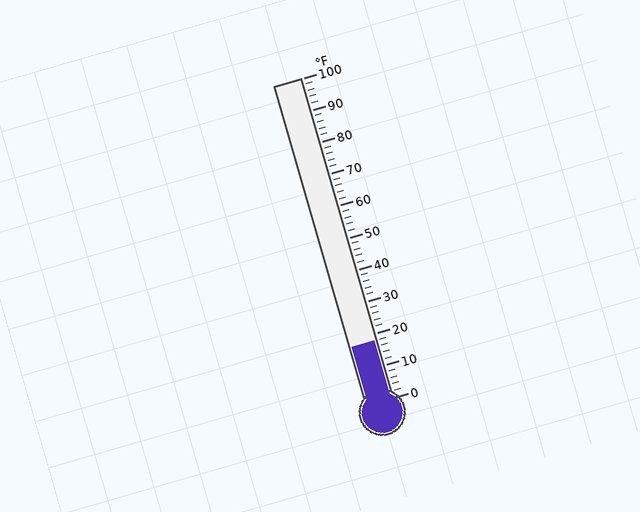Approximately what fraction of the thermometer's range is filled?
The thermometer is filled to approximately 20% of its range.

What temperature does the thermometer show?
The thermometer shows approximately 18°F.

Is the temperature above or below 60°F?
The temperature is below 60°F.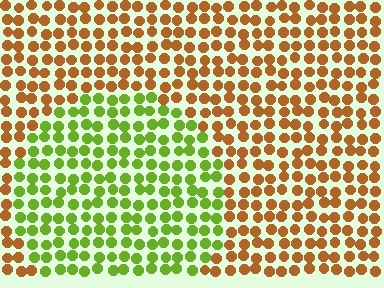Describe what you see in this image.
The image is filled with small brown elements in a uniform arrangement. A circle-shaped region is visible where the elements are tinted to a slightly different hue, forming a subtle color boundary.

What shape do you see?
I see a circle.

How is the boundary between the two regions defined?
The boundary is defined purely by a slight shift in hue (about 65 degrees). Spacing, size, and orientation are identical on both sides.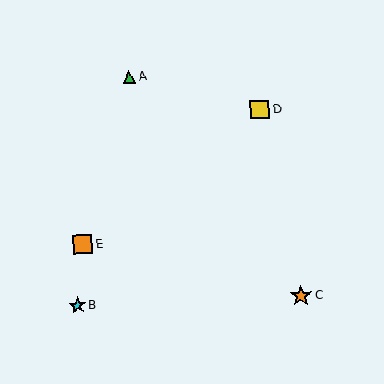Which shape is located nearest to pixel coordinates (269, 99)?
The yellow square (labeled D) at (260, 110) is nearest to that location.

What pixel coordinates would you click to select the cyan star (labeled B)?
Click at (78, 306) to select the cyan star B.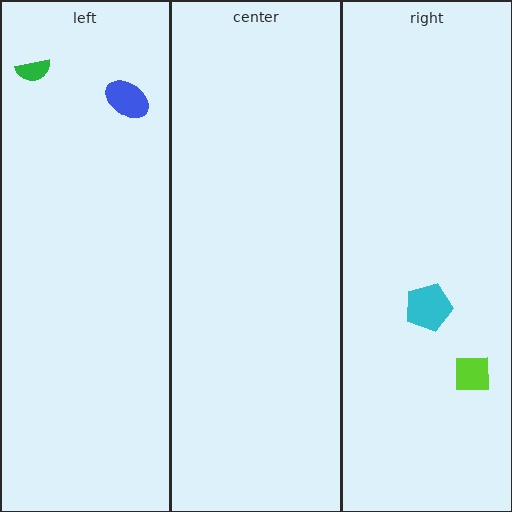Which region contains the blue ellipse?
The left region.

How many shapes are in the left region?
2.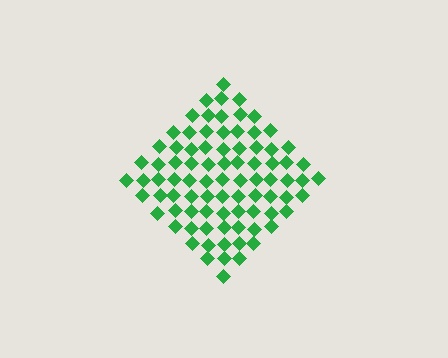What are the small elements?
The small elements are diamonds.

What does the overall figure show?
The overall figure shows a diamond.